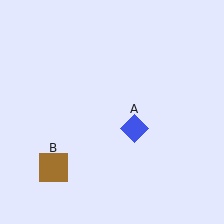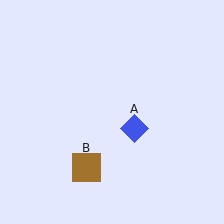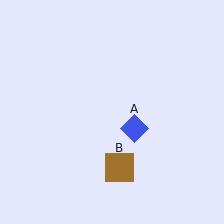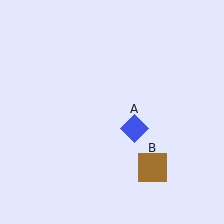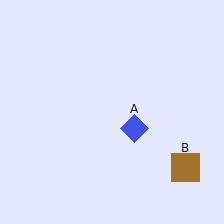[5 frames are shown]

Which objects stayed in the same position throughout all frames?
Blue diamond (object A) remained stationary.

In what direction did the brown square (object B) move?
The brown square (object B) moved right.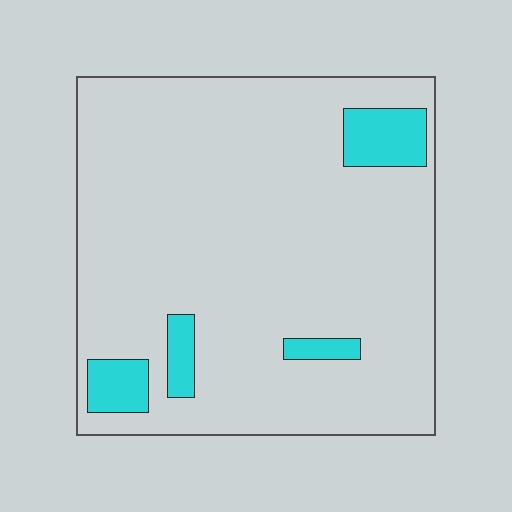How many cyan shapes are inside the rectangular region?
4.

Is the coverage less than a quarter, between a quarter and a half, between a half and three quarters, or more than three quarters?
Less than a quarter.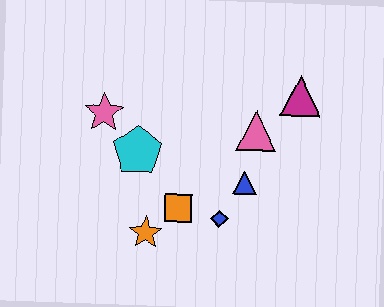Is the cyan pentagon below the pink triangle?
Yes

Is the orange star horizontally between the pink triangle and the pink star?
Yes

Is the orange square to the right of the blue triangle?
No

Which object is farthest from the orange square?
The magenta triangle is farthest from the orange square.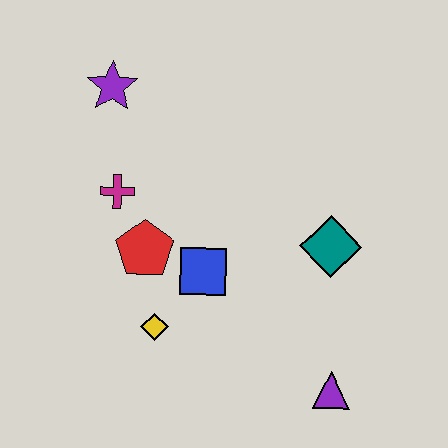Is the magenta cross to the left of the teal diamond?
Yes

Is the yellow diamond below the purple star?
Yes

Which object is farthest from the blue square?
The purple star is farthest from the blue square.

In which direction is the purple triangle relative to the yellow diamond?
The purple triangle is to the right of the yellow diamond.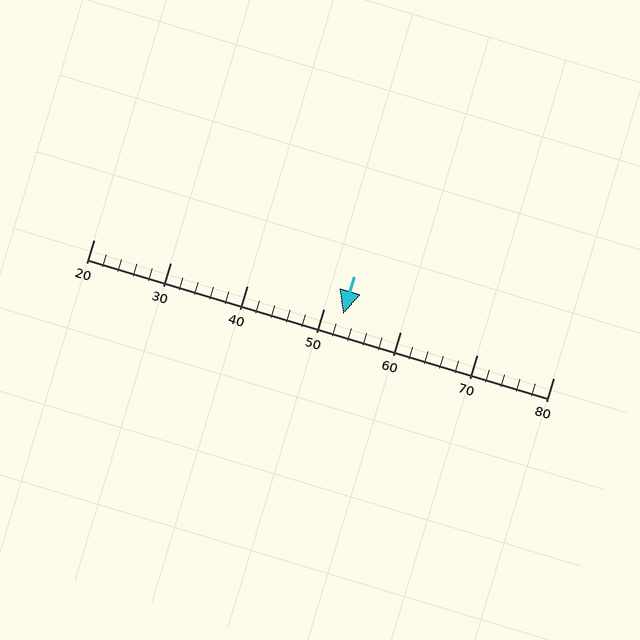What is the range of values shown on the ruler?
The ruler shows values from 20 to 80.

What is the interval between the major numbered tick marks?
The major tick marks are spaced 10 units apart.